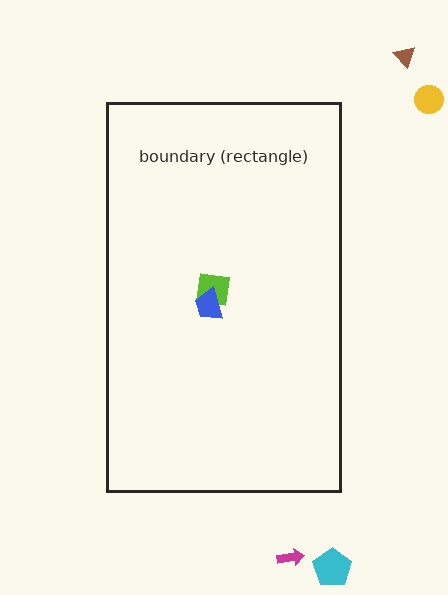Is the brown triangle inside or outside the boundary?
Outside.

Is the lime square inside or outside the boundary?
Inside.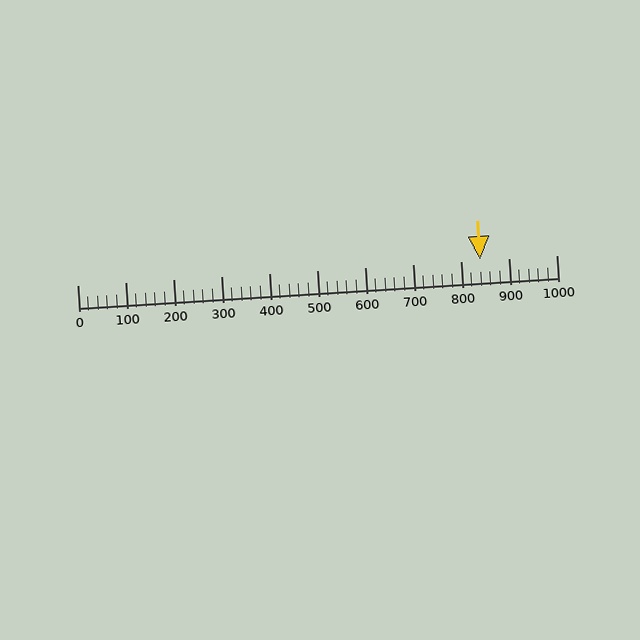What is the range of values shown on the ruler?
The ruler shows values from 0 to 1000.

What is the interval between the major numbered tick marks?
The major tick marks are spaced 100 units apart.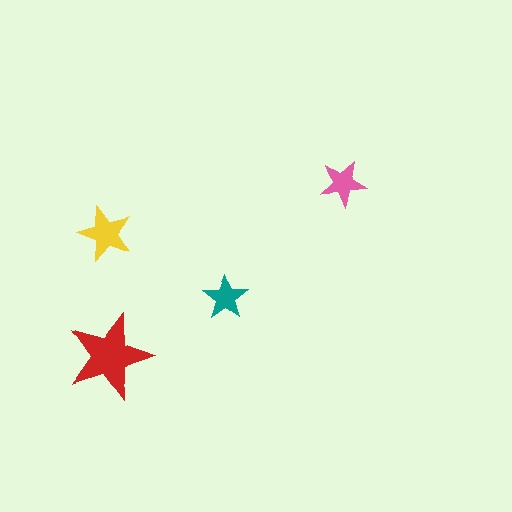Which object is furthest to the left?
The yellow star is leftmost.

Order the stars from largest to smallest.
the red one, the yellow one, the pink one, the teal one.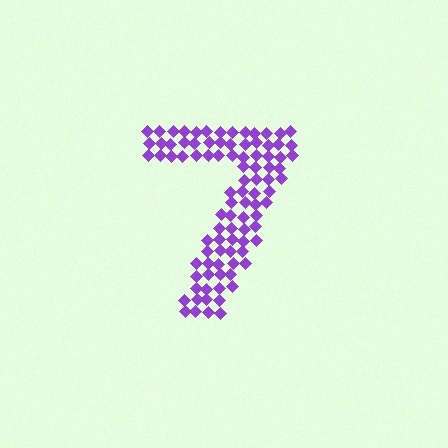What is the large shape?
The large shape is the digit 7.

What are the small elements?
The small elements are diamonds.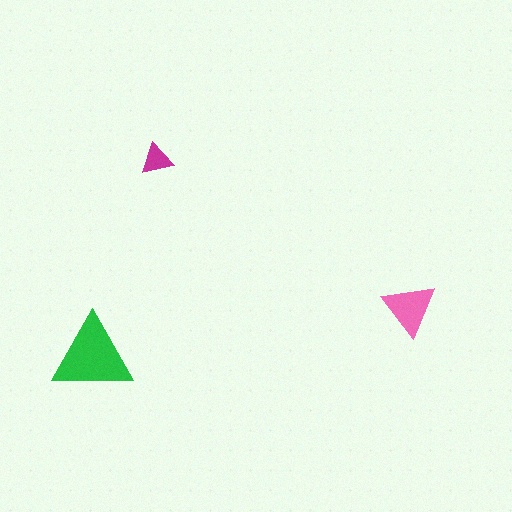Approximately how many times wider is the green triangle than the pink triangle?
About 1.5 times wider.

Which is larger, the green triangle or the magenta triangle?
The green one.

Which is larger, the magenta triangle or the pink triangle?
The pink one.